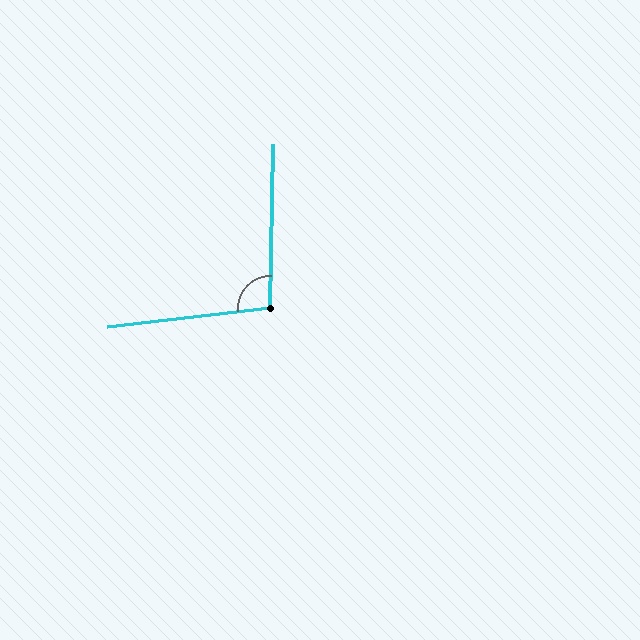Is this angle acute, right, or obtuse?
It is obtuse.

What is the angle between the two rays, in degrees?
Approximately 98 degrees.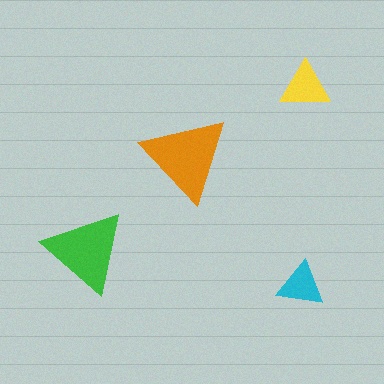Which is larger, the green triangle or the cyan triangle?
The green one.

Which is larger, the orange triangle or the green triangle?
The orange one.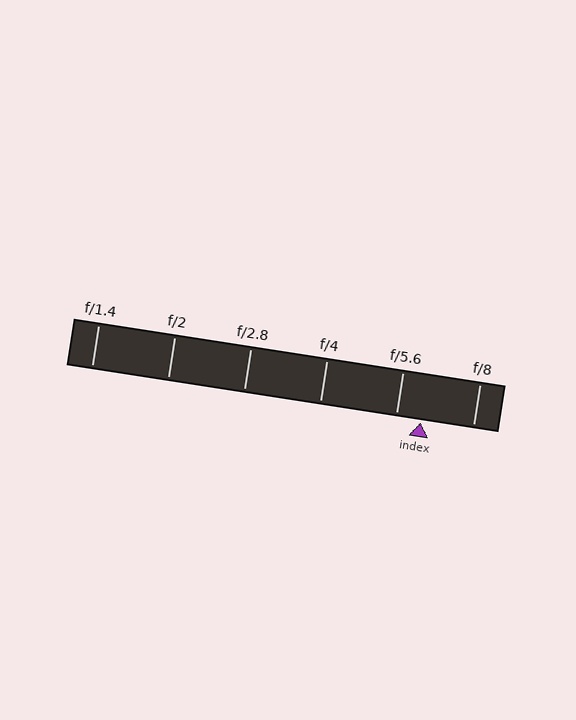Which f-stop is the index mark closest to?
The index mark is closest to f/5.6.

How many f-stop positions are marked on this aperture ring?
There are 6 f-stop positions marked.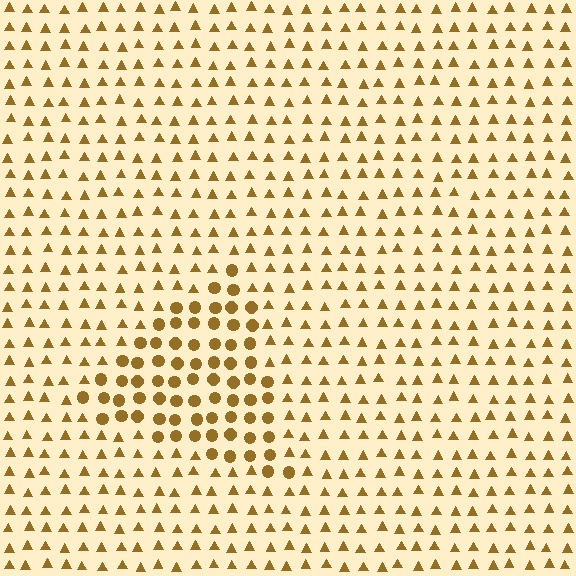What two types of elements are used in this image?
The image uses circles inside the triangle region and triangles outside it.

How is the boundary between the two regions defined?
The boundary is defined by a change in element shape: circles inside vs. triangles outside. All elements share the same color and spacing.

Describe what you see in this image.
The image is filled with small brown elements arranged in a uniform grid. A triangle-shaped region contains circles, while the surrounding area contains triangles. The boundary is defined purely by the change in element shape.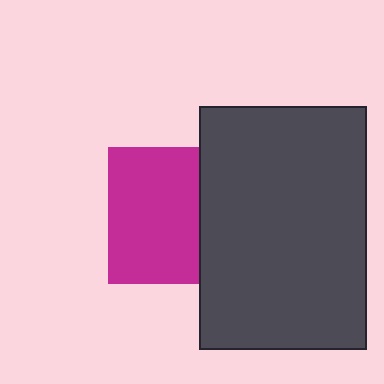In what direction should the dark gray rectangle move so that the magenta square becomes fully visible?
The dark gray rectangle should move right. That is the shortest direction to clear the overlap and leave the magenta square fully visible.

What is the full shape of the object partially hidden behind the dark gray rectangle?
The partially hidden object is a magenta square.